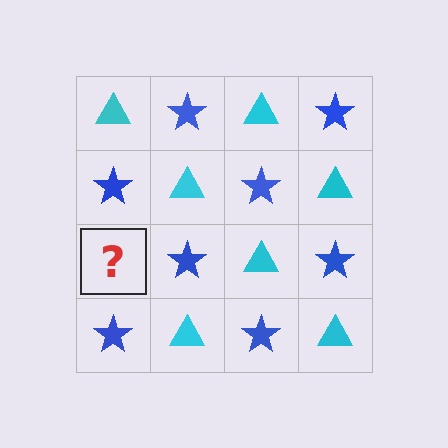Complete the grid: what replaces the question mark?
The question mark should be replaced with a cyan triangle.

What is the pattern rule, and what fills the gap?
The rule is that it alternates cyan triangle and blue star in a checkerboard pattern. The gap should be filled with a cyan triangle.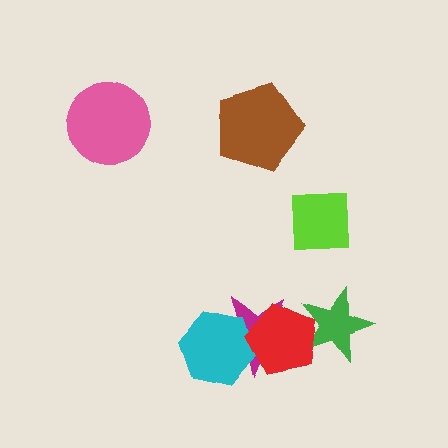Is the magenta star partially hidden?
Yes, it is partially covered by another shape.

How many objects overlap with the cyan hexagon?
2 objects overlap with the cyan hexagon.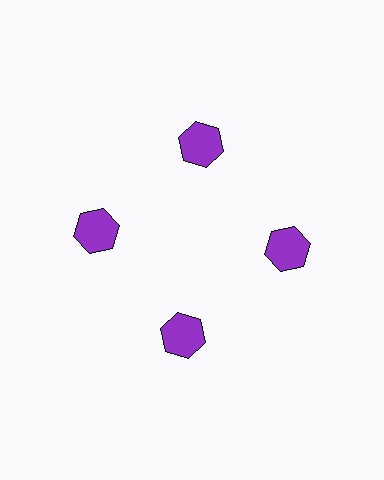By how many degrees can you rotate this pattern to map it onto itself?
The pattern maps onto itself every 90 degrees of rotation.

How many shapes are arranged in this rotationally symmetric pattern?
There are 4 shapes, arranged in 4 groups of 1.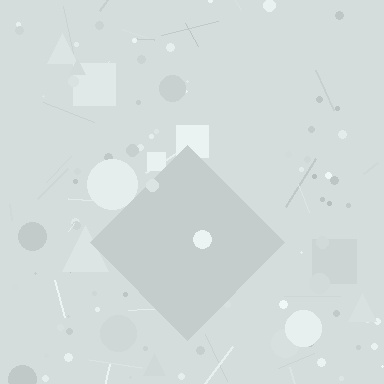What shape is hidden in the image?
A diamond is hidden in the image.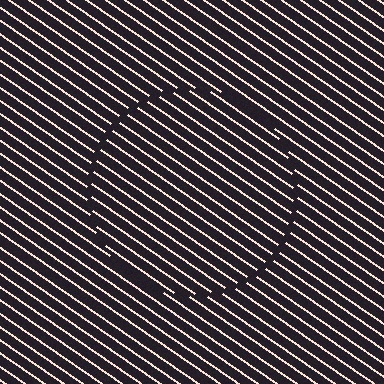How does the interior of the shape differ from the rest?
The interior of the shape contains the same grating, shifted by half a period — the contour is defined by the phase discontinuity where line-ends from the inner and outer gratings abut.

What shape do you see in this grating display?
An illusory circle. The interior of the shape contains the same grating, shifted by half a period — the contour is defined by the phase discontinuity where line-ends from the inner and outer gratings abut.